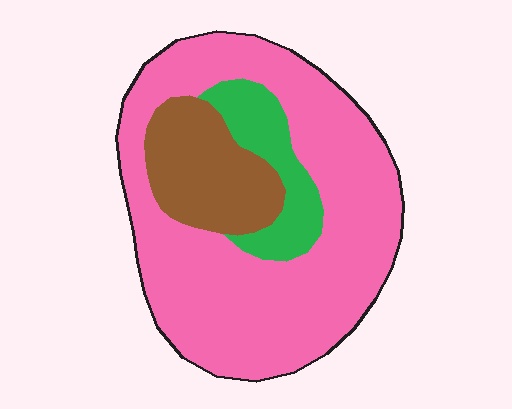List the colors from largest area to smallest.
From largest to smallest: pink, brown, green.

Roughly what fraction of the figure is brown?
Brown takes up about one sixth (1/6) of the figure.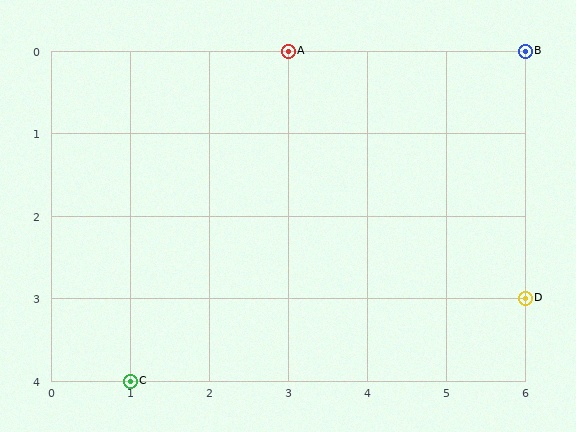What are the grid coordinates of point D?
Point D is at grid coordinates (6, 3).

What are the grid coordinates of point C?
Point C is at grid coordinates (1, 4).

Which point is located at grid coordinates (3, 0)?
Point A is at (3, 0).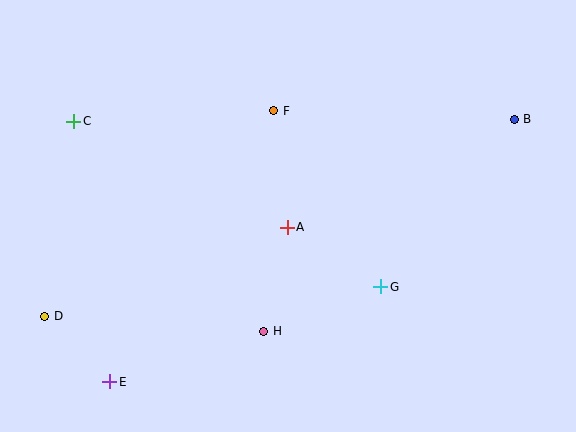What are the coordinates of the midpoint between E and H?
The midpoint between E and H is at (187, 356).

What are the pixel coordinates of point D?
Point D is at (45, 316).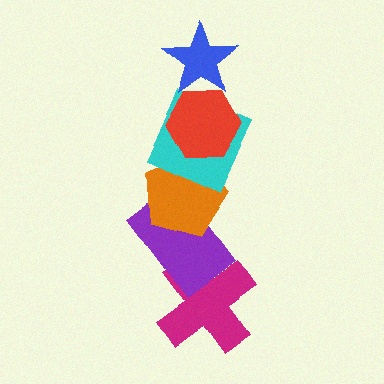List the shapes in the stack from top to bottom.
From top to bottom: the blue star, the red hexagon, the cyan square, the orange pentagon, the purple rectangle, the magenta cross.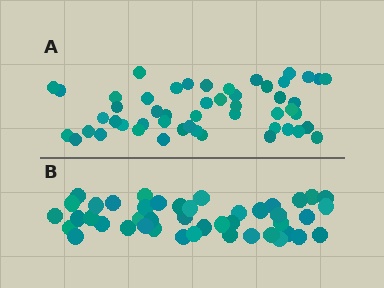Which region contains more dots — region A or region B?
Region A (the top region) has more dots.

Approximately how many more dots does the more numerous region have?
Region A has roughly 8 or so more dots than region B.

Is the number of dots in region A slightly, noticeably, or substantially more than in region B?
Region A has only slightly more — the two regions are fairly close. The ratio is roughly 1.2 to 1.